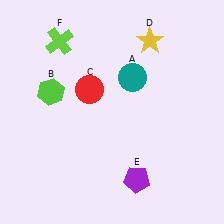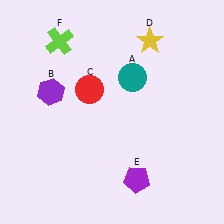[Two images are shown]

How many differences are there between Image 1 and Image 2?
There is 1 difference between the two images.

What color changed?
The hexagon (B) changed from lime in Image 1 to purple in Image 2.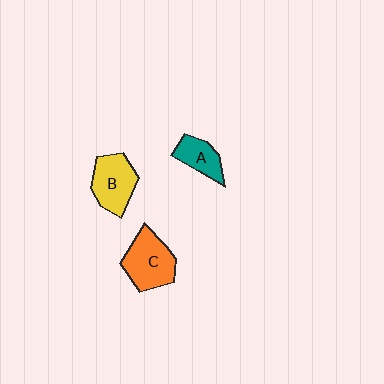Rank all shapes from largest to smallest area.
From largest to smallest: C (orange), B (yellow), A (teal).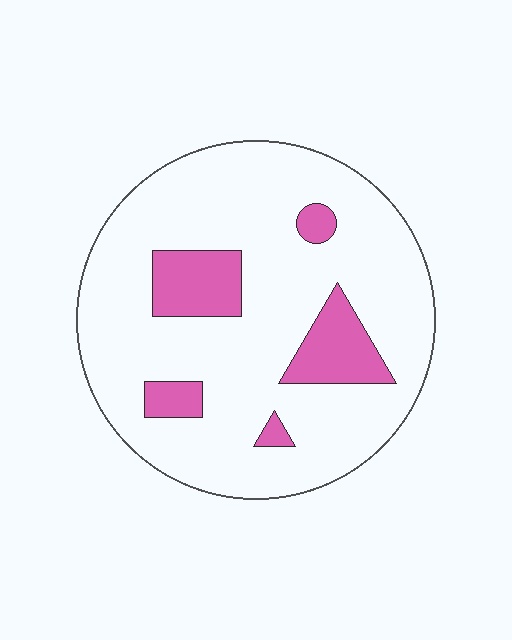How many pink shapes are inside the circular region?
5.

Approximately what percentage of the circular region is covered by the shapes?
Approximately 15%.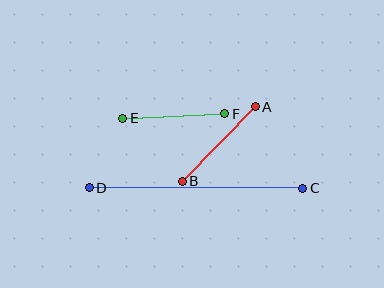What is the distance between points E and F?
The distance is approximately 102 pixels.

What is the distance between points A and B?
The distance is approximately 105 pixels.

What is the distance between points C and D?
The distance is approximately 213 pixels.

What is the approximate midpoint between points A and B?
The midpoint is at approximately (219, 144) pixels.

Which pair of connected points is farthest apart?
Points C and D are farthest apart.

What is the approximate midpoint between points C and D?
The midpoint is at approximately (196, 188) pixels.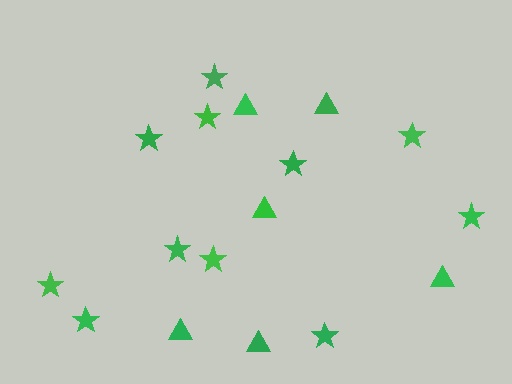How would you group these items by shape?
There are 2 groups: one group of triangles (6) and one group of stars (11).